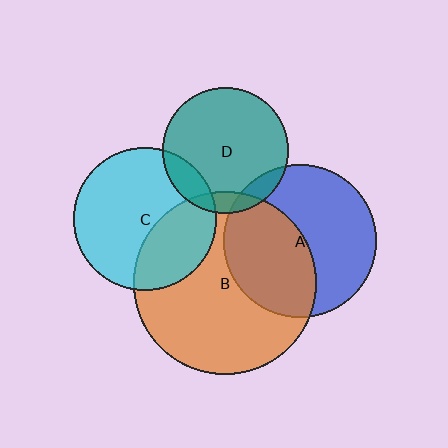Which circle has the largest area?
Circle B (orange).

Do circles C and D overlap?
Yes.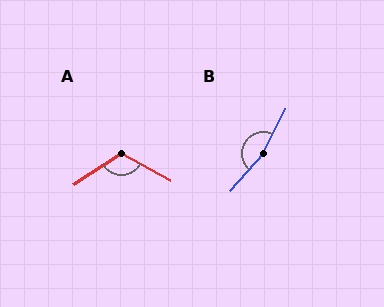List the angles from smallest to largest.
A (119°), B (165°).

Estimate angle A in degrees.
Approximately 119 degrees.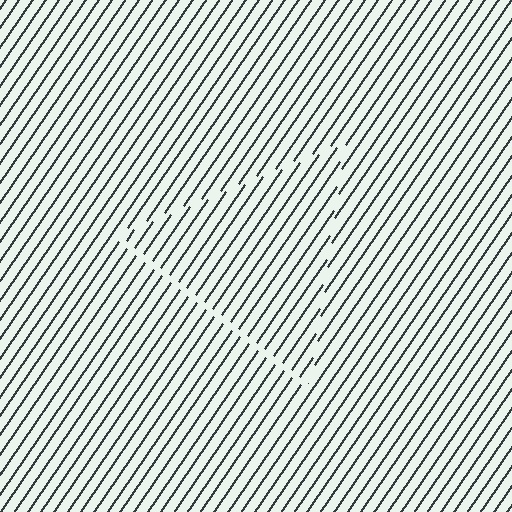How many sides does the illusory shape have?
3 sides — the line-ends trace a triangle.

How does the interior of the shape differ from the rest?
The interior of the shape contains the same grating, shifted by half a period — the contour is defined by the phase discontinuity where line-ends from the inner and outer gratings abut.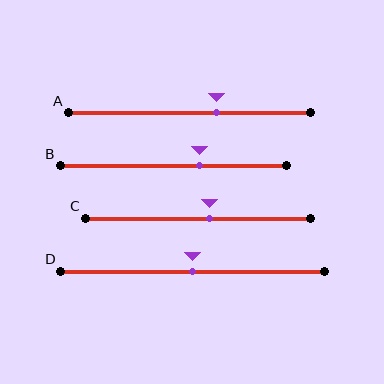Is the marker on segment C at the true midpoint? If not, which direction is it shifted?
No, the marker on segment C is shifted to the right by about 5% of the segment length.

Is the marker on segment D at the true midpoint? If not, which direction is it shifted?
Yes, the marker on segment D is at the true midpoint.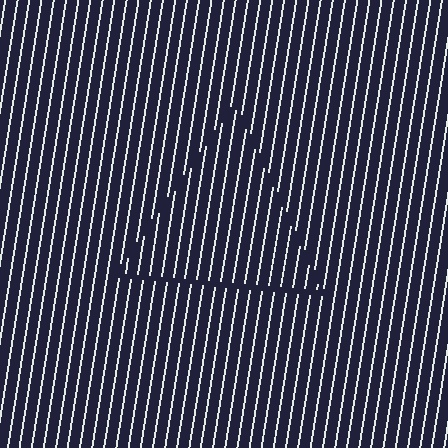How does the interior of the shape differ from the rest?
The interior of the shape contains the same grating, shifted by half a period — the contour is defined by the phase discontinuity where line-ends from the inner and outer gratings abut.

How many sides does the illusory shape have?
3 sides — the line-ends trace a triangle.